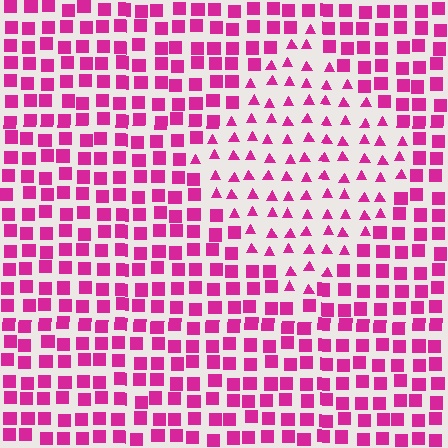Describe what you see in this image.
The image is filled with small magenta elements arranged in a uniform grid. A diamond-shaped region contains triangles, while the surrounding area contains squares. The boundary is defined purely by the change in element shape.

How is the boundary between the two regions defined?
The boundary is defined by a change in element shape: triangles inside vs. squares outside. All elements share the same color and spacing.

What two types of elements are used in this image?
The image uses triangles inside the diamond region and squares outside it.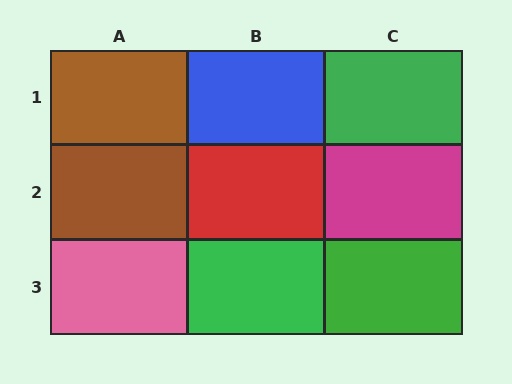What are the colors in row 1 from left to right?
Brown, blue, green.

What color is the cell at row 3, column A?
Pink.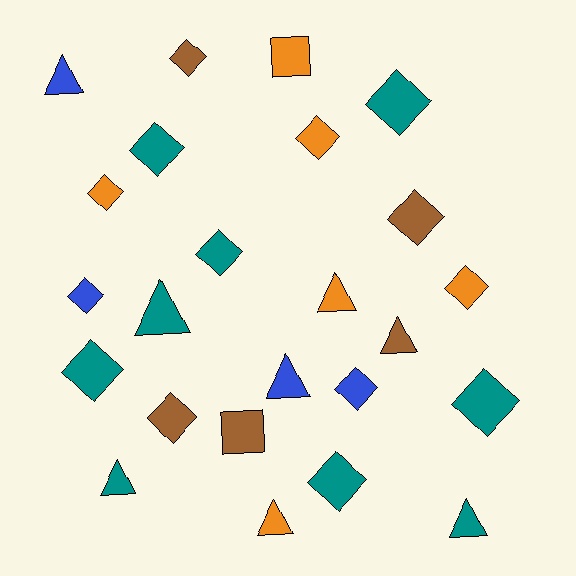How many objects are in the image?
There are 24 objects.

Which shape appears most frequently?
Diamond, with 14 objects.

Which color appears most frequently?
Teal, with 9 objects.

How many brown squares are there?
There is 1 brown square.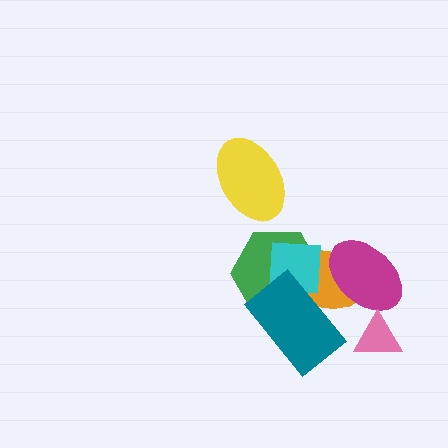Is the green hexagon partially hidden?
Yes, it is partially covered by another shape.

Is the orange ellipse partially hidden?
Yes, it is partially covered by another shape.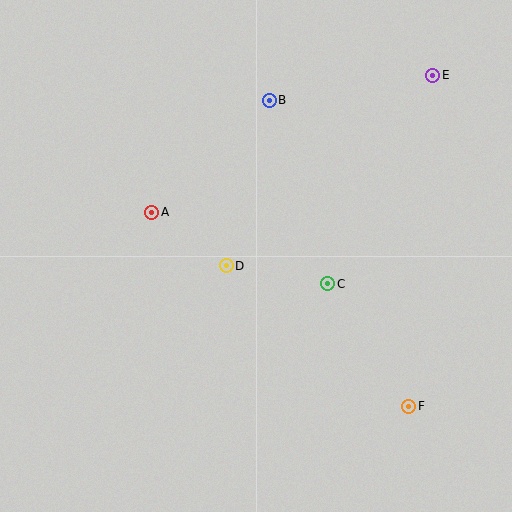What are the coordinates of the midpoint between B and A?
The midpoint between B and A is at (211, 156).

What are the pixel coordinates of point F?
Point F is at (409, 406).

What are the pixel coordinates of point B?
Point B is at (269, 100).